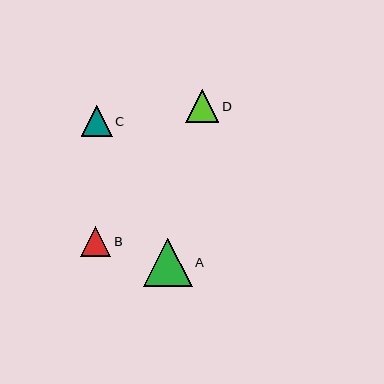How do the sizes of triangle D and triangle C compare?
Triangle D and triangle C are approximately the same size.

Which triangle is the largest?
Triangle A is the largest with a size of approximately 49 pixels.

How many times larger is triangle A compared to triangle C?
Triangle A is approximately 1.6 times the size of triangle C.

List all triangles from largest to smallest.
From largest to smallest: A, D, C, B.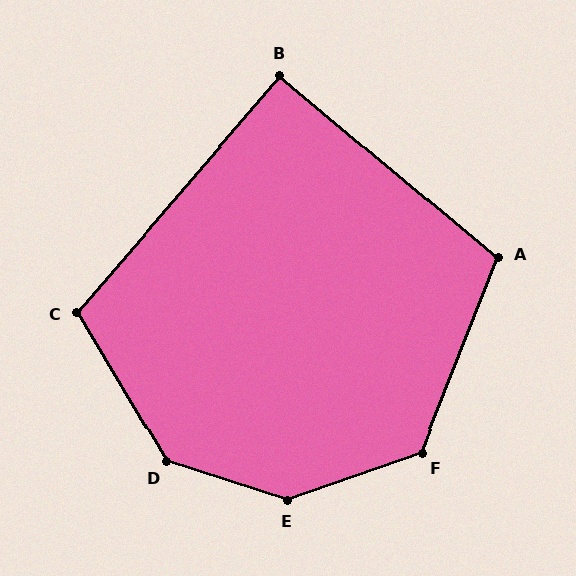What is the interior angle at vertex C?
Approximately 109 degrees (obtuse).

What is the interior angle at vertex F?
Approximately 131 degrees (obtuse).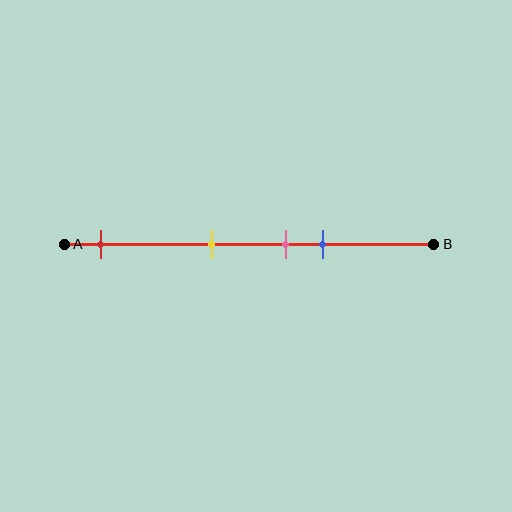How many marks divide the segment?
There are 4 marks dividing the segment.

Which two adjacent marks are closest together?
The pink and blue marks are the closest adjacent pair.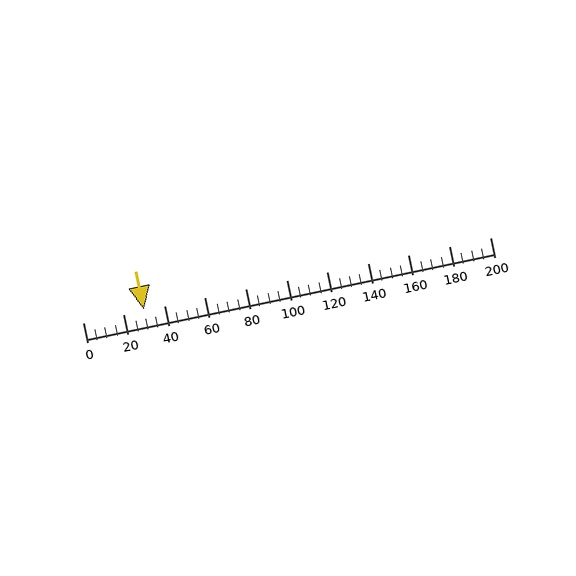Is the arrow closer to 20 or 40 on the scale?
The arrow is closer to 40.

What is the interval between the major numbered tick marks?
The major tick marks are spaced 20 units apart.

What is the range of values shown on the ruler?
The ruler shows values from 0 to 200.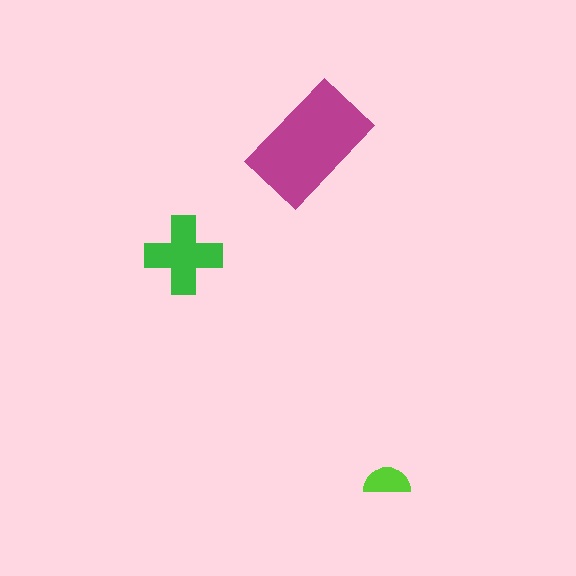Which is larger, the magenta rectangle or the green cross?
The magenta rectangle.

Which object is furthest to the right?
The lime semicircle is rightmost.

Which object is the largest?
The magenta rectangle.